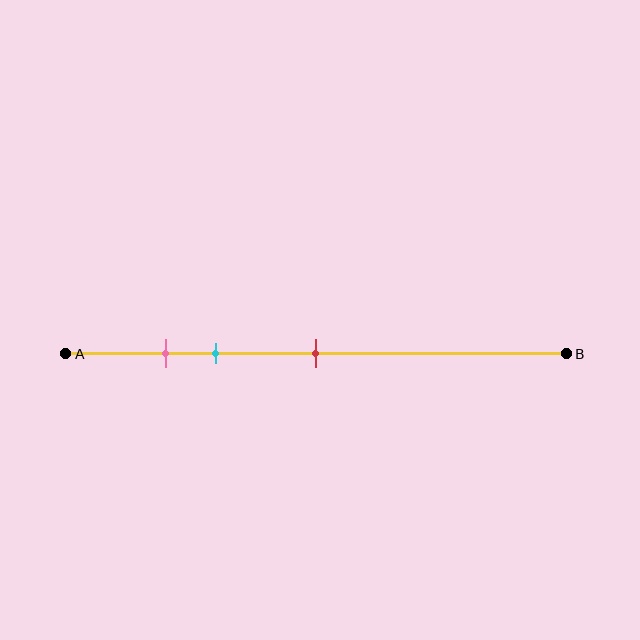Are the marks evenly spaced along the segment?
No, the marks are not evenly spaced.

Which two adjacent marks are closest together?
The pink and cyan marks are the closest adjacent pair.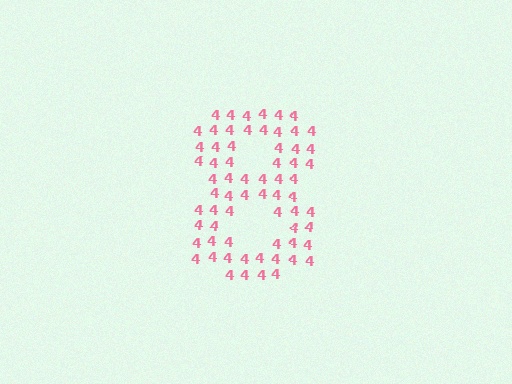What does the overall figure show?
The overall figure shows the digit 8.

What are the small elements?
The small elements are digit 4's.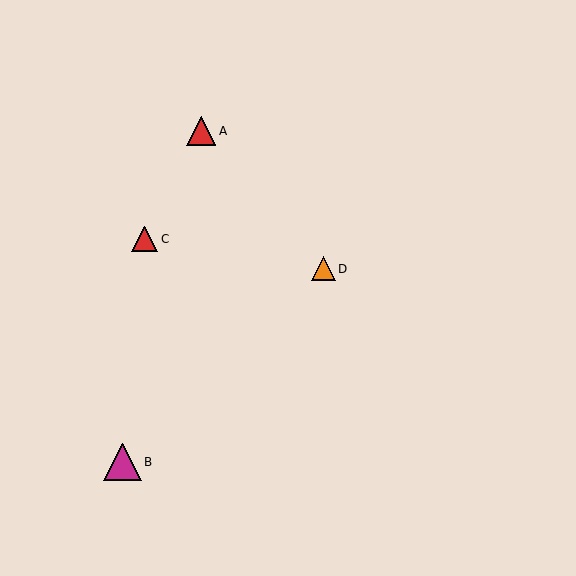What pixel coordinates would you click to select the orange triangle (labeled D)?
Click at (323, 269) to select the orange triangle D.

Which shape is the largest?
The magenta triangle (labeled B) is the largest.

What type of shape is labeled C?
Shape C is a red triangle.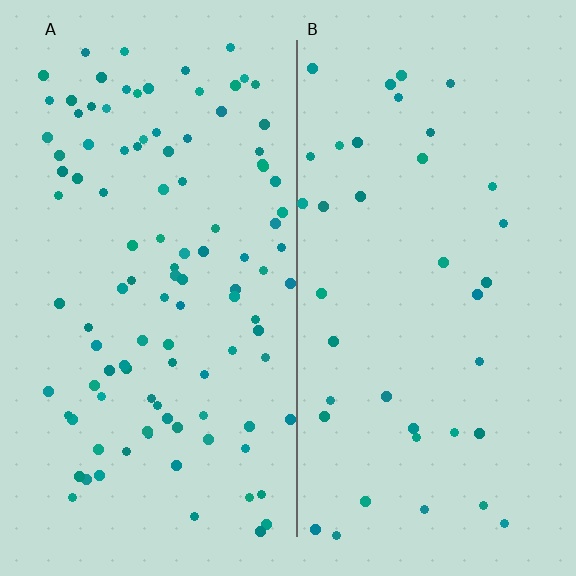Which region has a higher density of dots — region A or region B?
A (the left).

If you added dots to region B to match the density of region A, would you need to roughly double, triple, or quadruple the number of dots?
Approximately triple.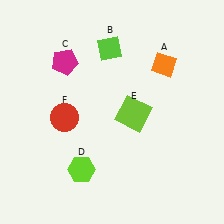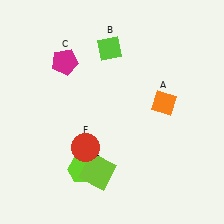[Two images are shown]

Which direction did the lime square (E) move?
The lime square (E) moved down.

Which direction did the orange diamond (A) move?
The orange diamond (A) moved down.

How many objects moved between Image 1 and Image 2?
3 objects moved between the two images.